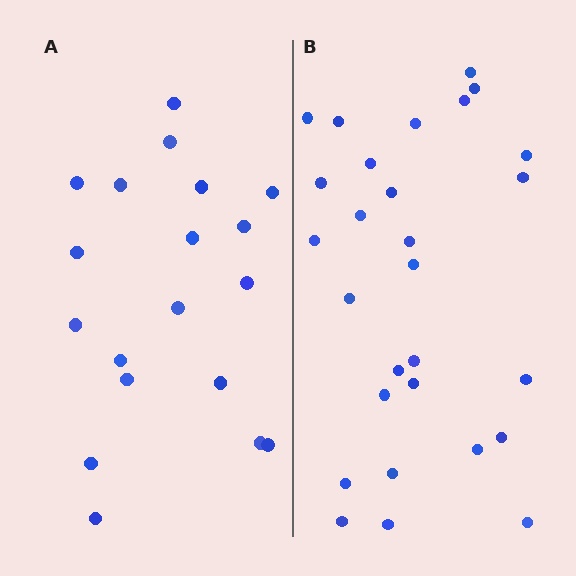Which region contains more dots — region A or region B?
Region B (the right region) has more dots.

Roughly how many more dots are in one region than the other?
Region B has roughly 8 or so more dots than region A.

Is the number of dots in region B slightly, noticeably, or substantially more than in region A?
Region B has substantially more. The ratio is roughly 1.5 to 1.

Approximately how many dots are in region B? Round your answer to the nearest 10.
About 30 dots. (The exact count is 28, which rounds to 30.)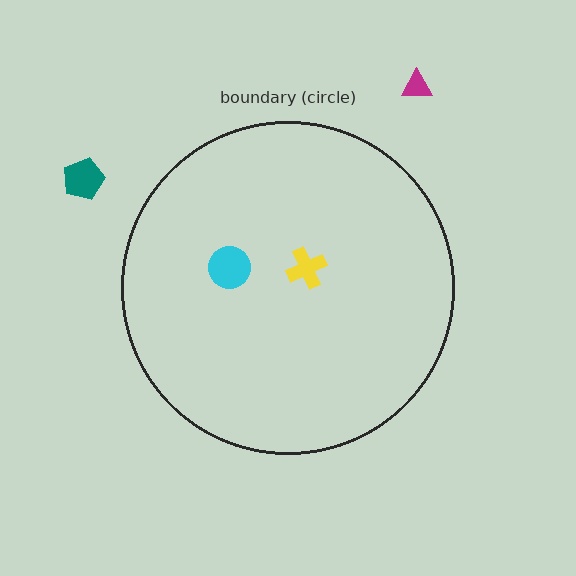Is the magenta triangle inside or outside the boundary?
Outside.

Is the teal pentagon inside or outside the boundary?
Outside.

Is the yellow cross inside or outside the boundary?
Inside.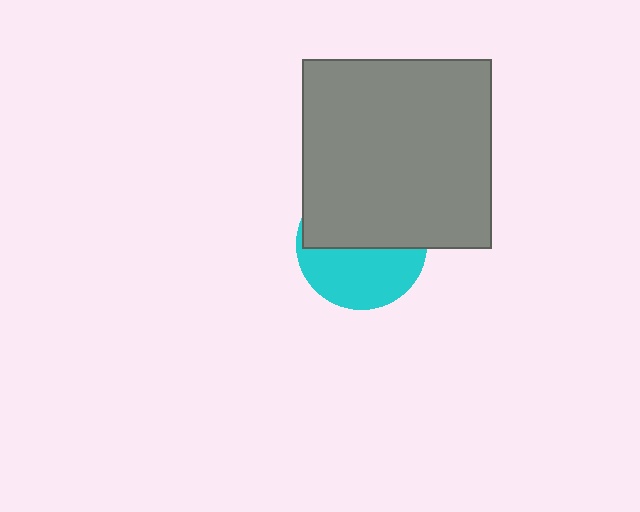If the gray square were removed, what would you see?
You would see the complete cyan circle.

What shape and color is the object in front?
The object in front is a gray square.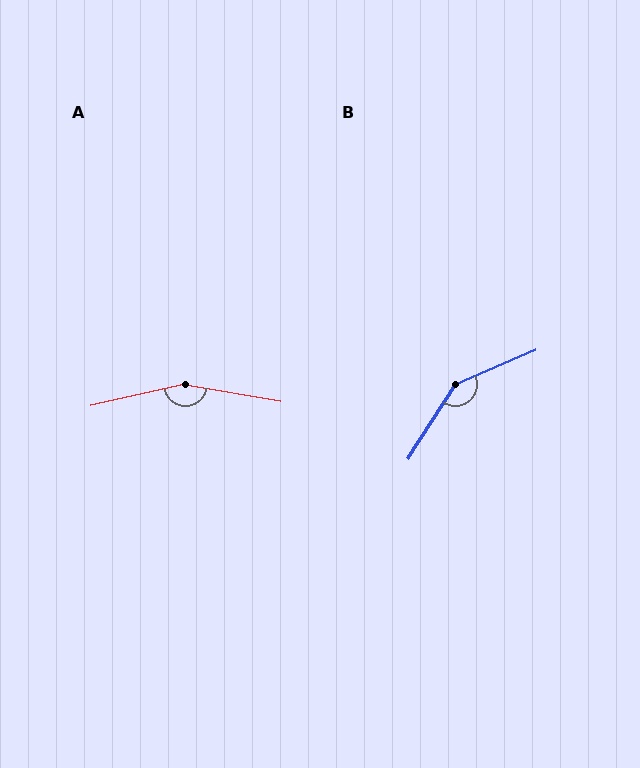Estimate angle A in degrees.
Approximately 158 degrees.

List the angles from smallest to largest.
B (145°), A (158°).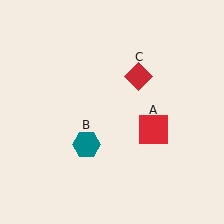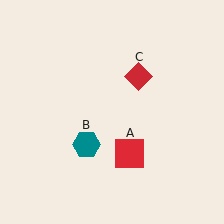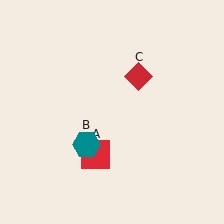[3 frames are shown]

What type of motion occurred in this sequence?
The red square (object A) rotated clockwise around the center of the scene.